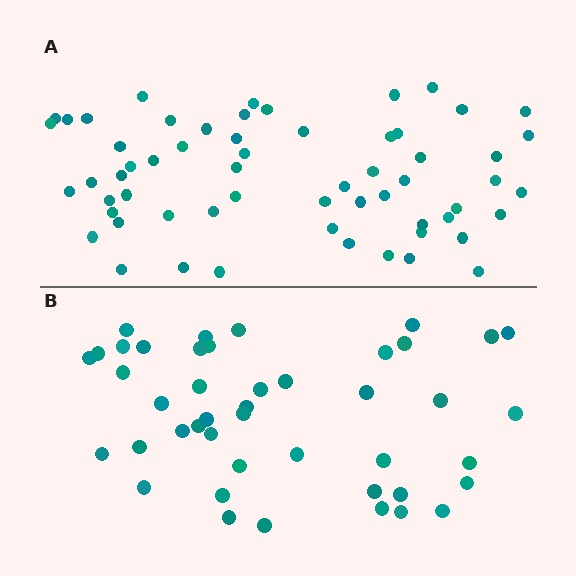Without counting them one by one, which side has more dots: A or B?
Region A (the top region) has more dots.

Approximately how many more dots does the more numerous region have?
Region A has approximately 15 more dots than region B.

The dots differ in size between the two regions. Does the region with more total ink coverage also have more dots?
No. Region B has more total ink coverage because its dots are larger, but region A actually contains more individual dots. Total area can be misleading — the number of items is what matters here.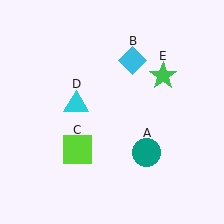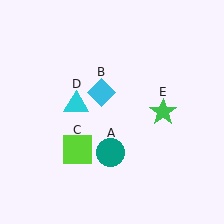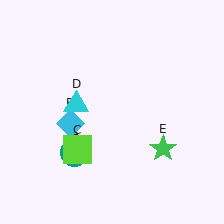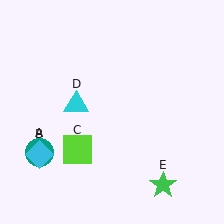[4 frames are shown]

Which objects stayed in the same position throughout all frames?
Lime square (object C) and cyan triangle (object D) remained stationary.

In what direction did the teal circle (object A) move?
The teal circle (object A) moved left.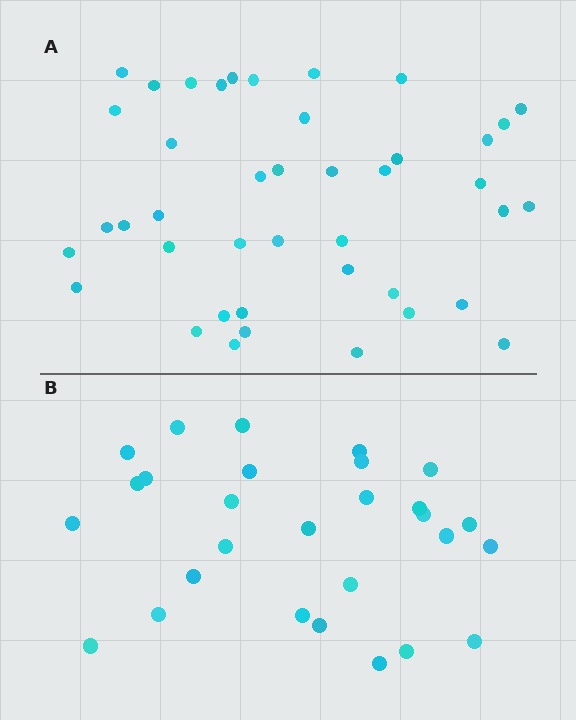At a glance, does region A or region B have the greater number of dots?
Region A (the top region) has more dots.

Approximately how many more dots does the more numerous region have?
Region A has approximately 15 more dots than region B.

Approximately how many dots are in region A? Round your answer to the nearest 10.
About 40 dots. (The exact count is 42, which rounds to 40.)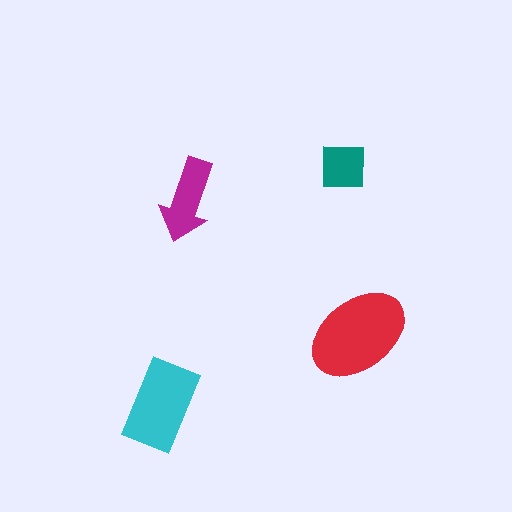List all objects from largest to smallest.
The red ellipse, the cyan rectangle, the magenta arrow, the teal square.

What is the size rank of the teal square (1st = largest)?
4th.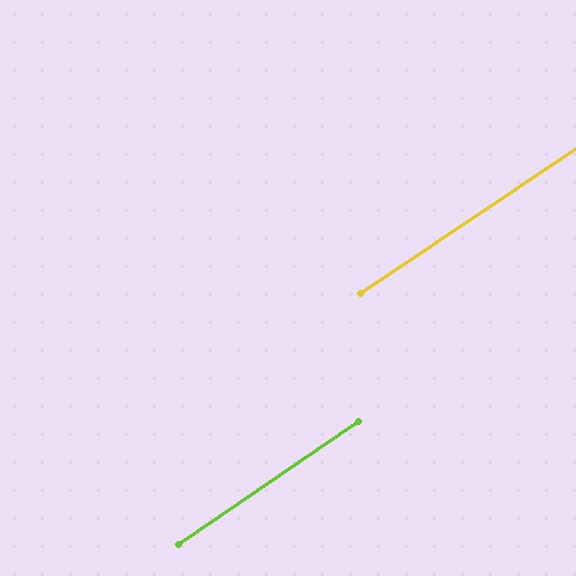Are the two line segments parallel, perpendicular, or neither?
Parallel — their directions differ by only 0.4°.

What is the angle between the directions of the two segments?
Approximately 0 degrees.